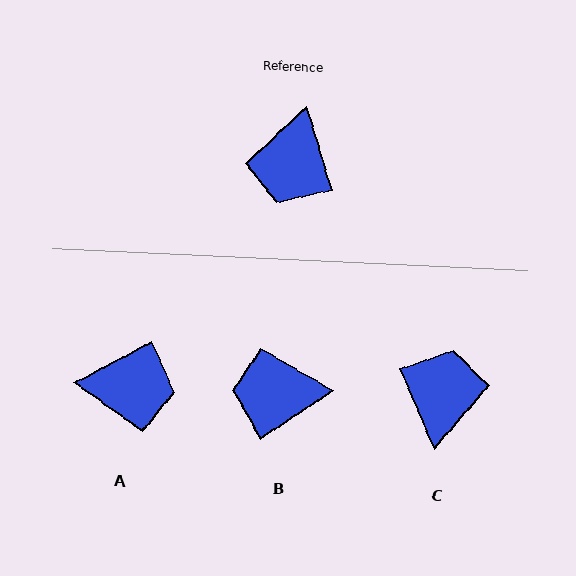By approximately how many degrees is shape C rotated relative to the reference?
Approximately 174 degrees clockwise.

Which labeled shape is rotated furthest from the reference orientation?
C, about 174 degrees away.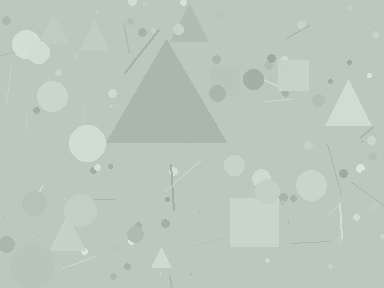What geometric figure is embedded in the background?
A triangle is embedded in the background.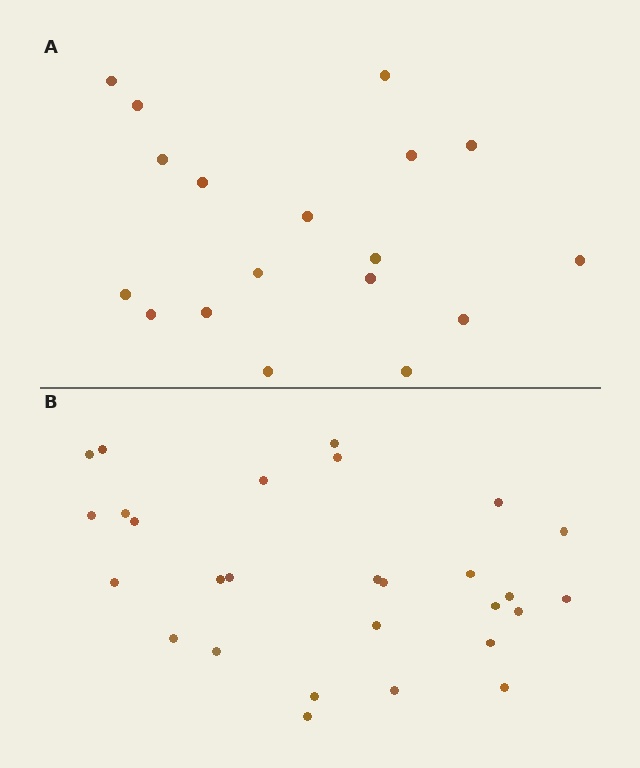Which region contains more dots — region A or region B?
Region B (the bottom region) has more dots.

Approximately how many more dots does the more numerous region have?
Region B has roughly 10 or so more dots than region A.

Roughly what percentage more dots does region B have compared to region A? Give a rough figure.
About 55% more.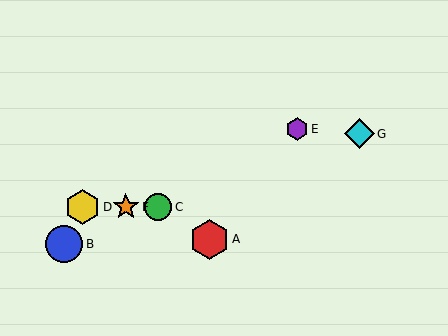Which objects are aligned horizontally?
Objects C, D, F are aligned horizontally.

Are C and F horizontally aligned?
Yes, both are at y≈207.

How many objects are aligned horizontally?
3 objects (C, D, F) are aligned horizontally.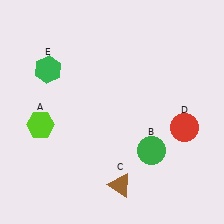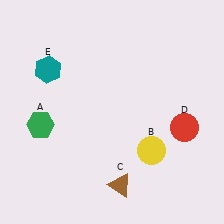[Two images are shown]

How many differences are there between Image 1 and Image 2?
There are 3 differences between the two images.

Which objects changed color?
A changed from lime to green. B changed from green to yellow. E changed from green to teal.